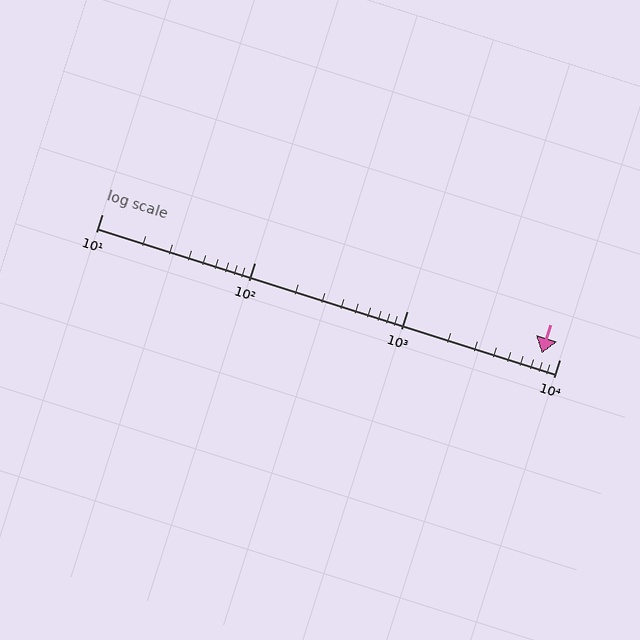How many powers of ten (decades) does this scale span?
The scale spans 3 decades, from 10 to 10000.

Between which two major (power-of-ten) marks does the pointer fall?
The pointer is between 1000 and 10000.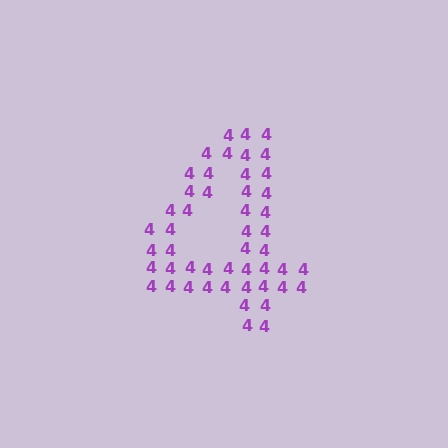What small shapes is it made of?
It is made of small digit 4's.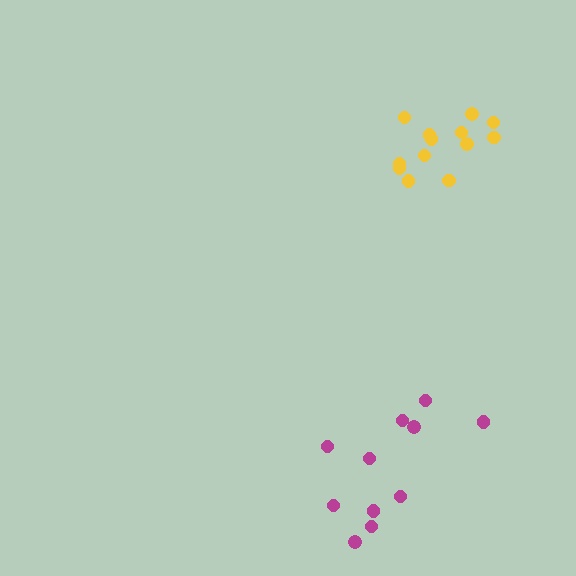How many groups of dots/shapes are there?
There are 2 groups.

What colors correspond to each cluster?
The clusters are colored: magenta, yellow.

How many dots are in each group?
Group 1: 11 dots, Group 2: 13 dots (24 total).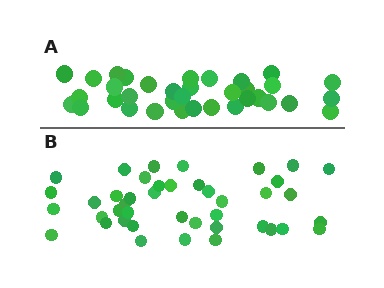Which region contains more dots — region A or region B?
Region B (the bottom region) has more dots.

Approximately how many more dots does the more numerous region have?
Region B has roughly 8 or so more dots than region A.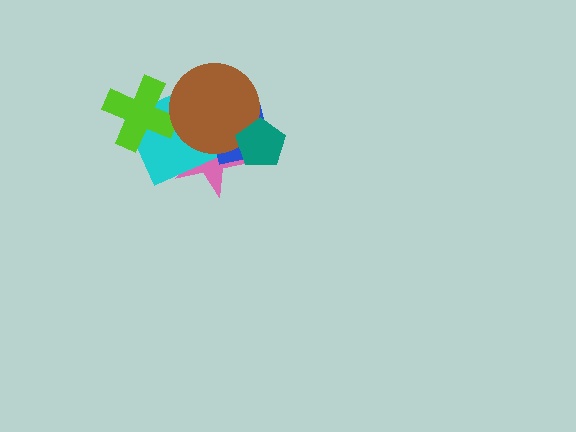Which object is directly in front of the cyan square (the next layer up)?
The lime cross is directly in front of the cyan square.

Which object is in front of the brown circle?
The teal pentagon is in front of the brown circle.